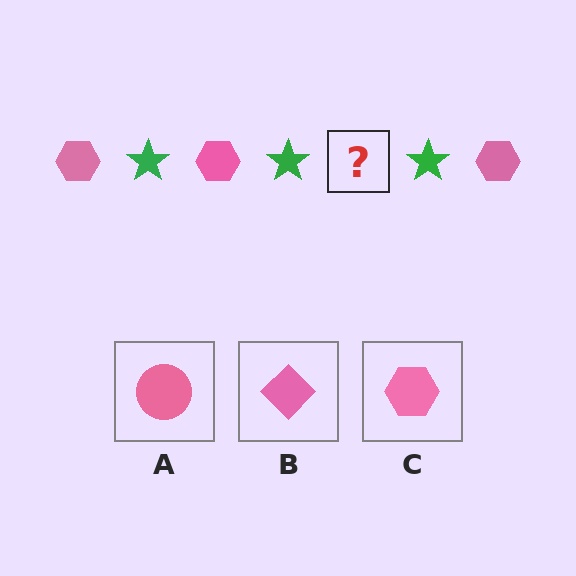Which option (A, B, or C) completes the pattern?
C.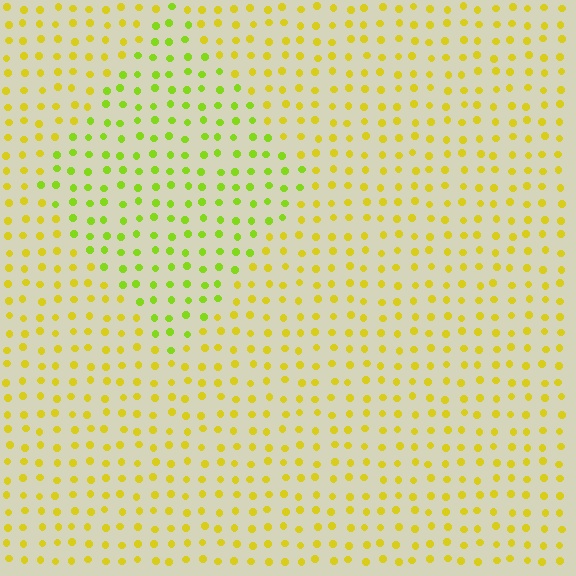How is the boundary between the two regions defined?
The boundary is defined purely by a slight shift in hue (about 31 degrees). Spacing, size, and orientation are identical on both sides.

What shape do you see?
I see a diamond.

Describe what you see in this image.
The image is filled with small yellow elements in a uniform arrangement. A diamond-shaped region is visible where the elements are tinted to a slightly different hue, forming a subtle color boundary.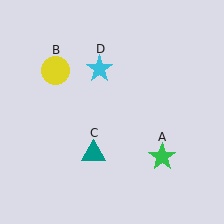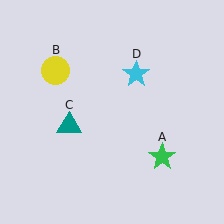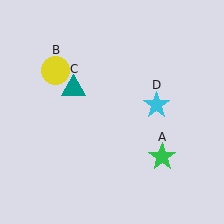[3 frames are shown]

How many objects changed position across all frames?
2 objects changed position: teal triangle (object C), cyan star (object D).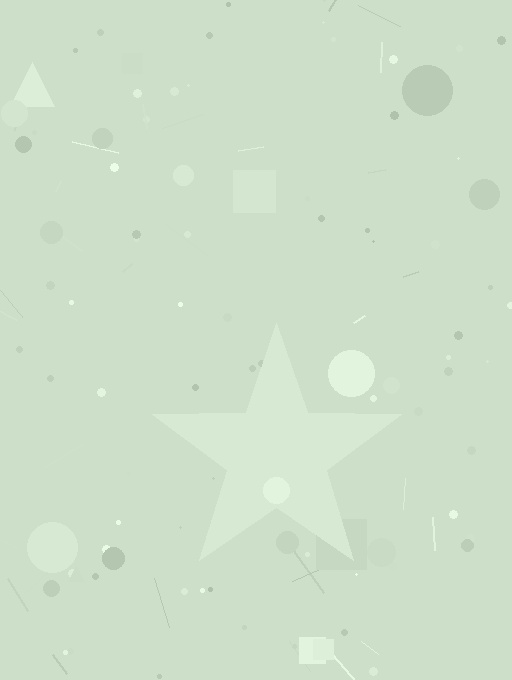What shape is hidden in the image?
A star is hidden in the image.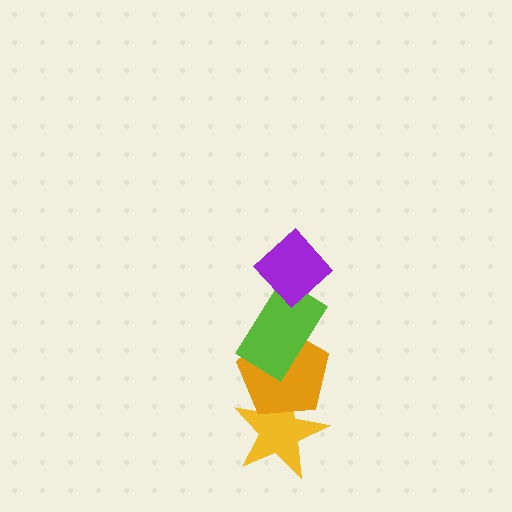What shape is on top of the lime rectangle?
The purple diamond is on top of the lime rectangle.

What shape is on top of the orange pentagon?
The lime rectangle is on top of the orange pentagon.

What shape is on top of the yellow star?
The orange pentagon is on top of the yellow star.